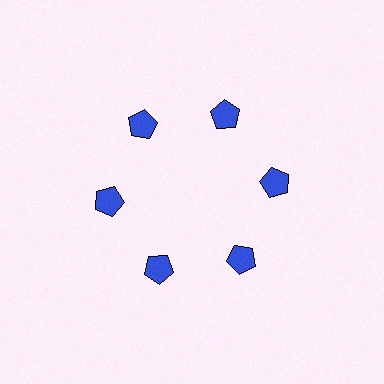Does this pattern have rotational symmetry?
Yes, this pattern has 6-fold rotational symmetry. It looks the same after rotating 60 degrees around the center.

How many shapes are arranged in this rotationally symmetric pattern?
There are 6 shapes, arranged in 6 groups of 1.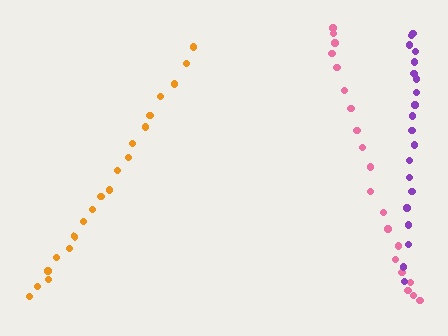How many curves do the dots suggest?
There are 3 distinct paths.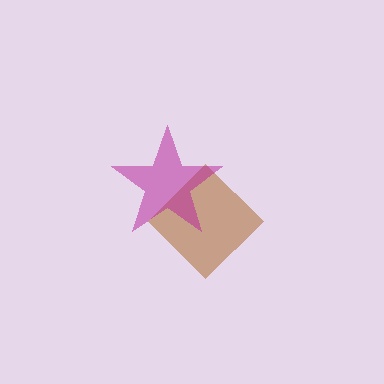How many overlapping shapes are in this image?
There are 2 overlapping shapes in the image.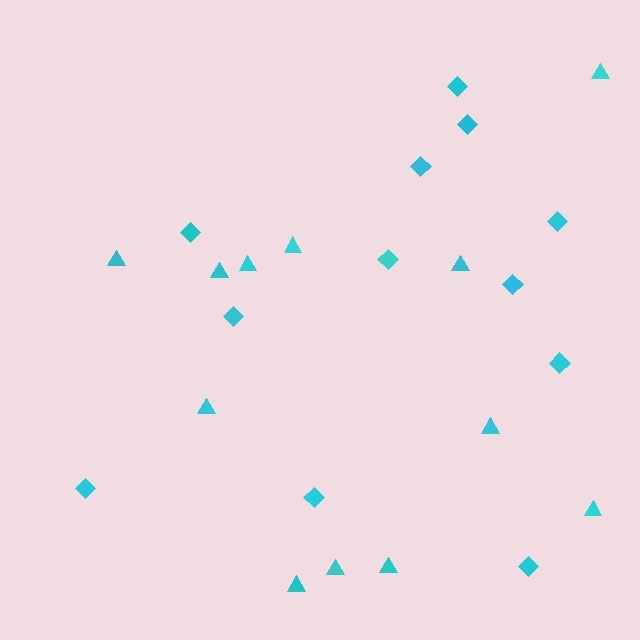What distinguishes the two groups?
There are 2 groups: one group of triangles (12) and one group of diamonds (12).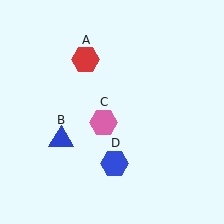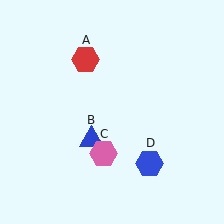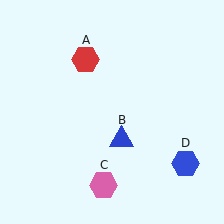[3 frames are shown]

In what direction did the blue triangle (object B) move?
The blue triangle (object B) moved right.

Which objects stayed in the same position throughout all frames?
Red hexagon (object A) remained stationary.